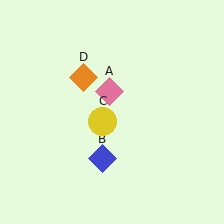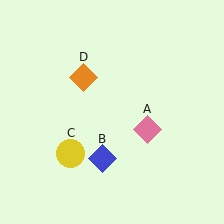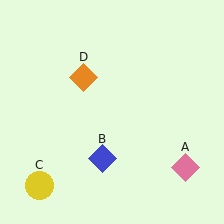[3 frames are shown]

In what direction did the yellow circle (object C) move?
The yellow circle (object C) moved down and to the left.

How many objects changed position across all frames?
2 objects changed position: pink diamond (object A), yellow circle (object C).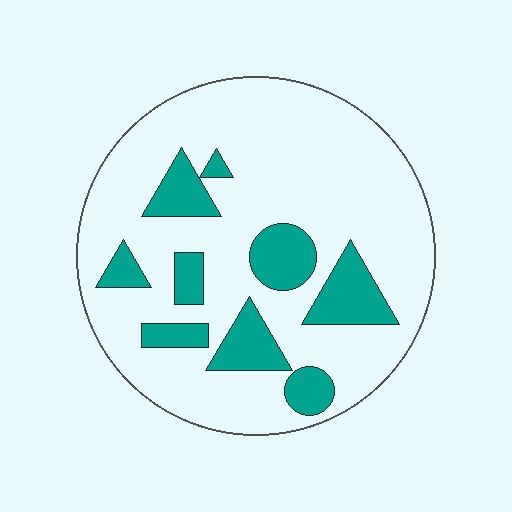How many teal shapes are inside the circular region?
9.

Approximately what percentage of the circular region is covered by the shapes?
Approximately 20%.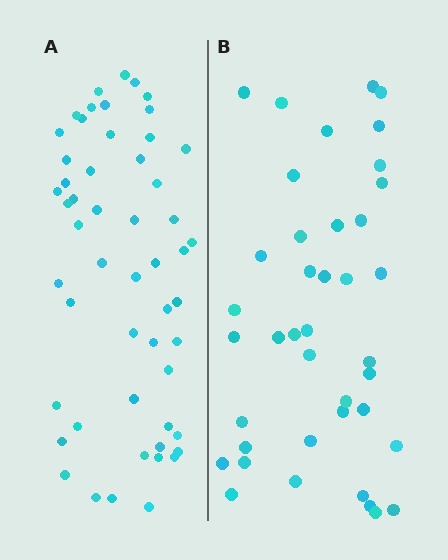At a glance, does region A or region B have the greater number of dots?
Region A (the left region) has more dots.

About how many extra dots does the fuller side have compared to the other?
Region A has approximately 15 more dots than region B.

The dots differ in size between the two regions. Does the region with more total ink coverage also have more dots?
No. Region B has more total ink coverage because its dots are larger, but region A actually contains more individual dots. Total area can be misleading — the number of items is what matters here.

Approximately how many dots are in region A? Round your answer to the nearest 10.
About 50 dots. (The exact count is 53, which rounds to 50.)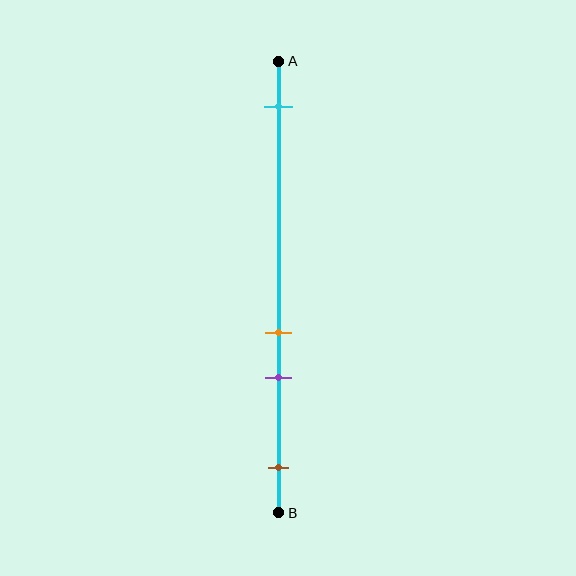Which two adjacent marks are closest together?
The orange and purple marks are the closest adjacent pair.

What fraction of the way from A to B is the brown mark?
The brown mark is approximately 90% (0.9) of the way from A to B.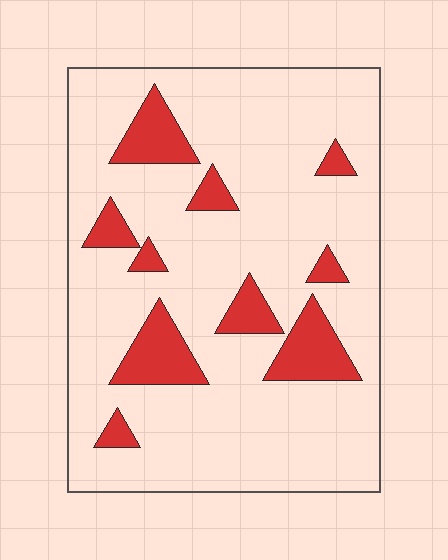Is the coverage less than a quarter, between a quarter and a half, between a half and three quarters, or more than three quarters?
Less than a quarter.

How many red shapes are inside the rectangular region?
10.